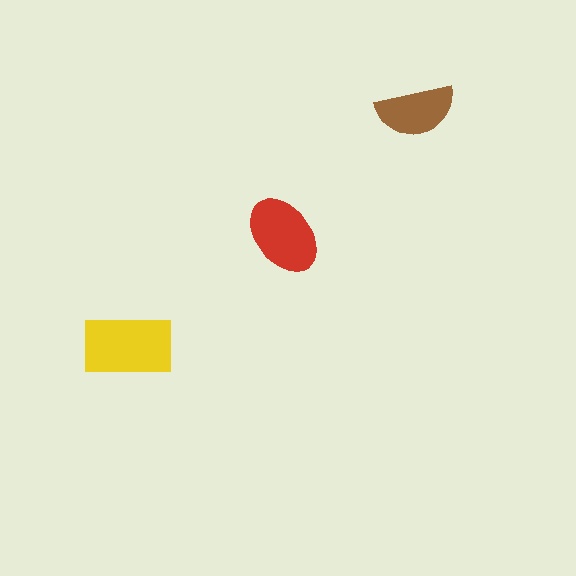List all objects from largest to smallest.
The yellow rectangle, the red ellipse, the brown semicircle.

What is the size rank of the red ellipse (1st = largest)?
2nd.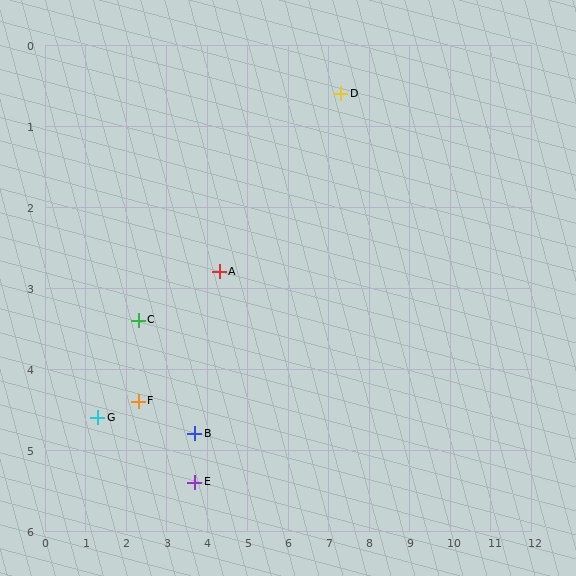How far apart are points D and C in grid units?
Points D and C are about 5.7 grid units apart.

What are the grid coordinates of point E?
Point E is at approximately (3.7, 5.4).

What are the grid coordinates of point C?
Point C is at approximately (2.3, 3.4).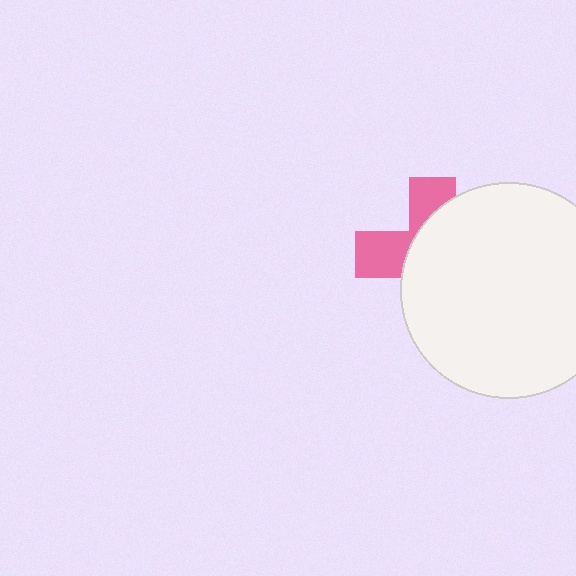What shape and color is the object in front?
The object in front is a white circle.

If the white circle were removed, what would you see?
You would see the complete pink cross.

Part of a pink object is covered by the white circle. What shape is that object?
It is a cross.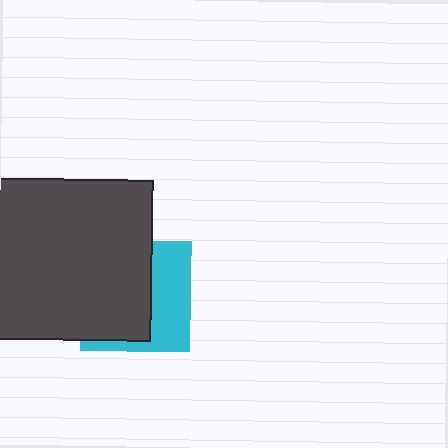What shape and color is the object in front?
The object in front is a dark gray square.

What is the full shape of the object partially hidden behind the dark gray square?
The partially hidden object is a cyan square.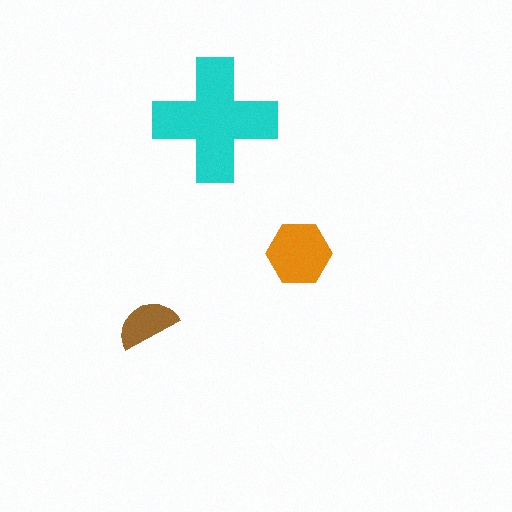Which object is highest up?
The cyan cross is topmost.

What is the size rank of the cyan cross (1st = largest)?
1st.